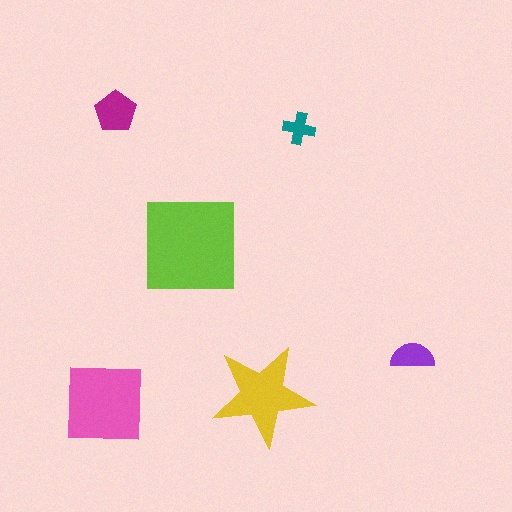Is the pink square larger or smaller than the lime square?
Smaller.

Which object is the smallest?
The teal cross.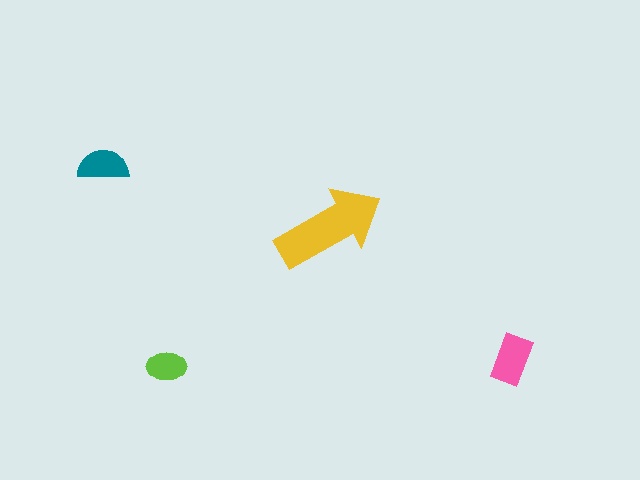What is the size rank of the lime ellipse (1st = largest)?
4th.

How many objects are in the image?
There are 4 objects in the image.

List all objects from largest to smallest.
The yellow arrow, the pink rectangle, the teal semicircle, the lime ellipse.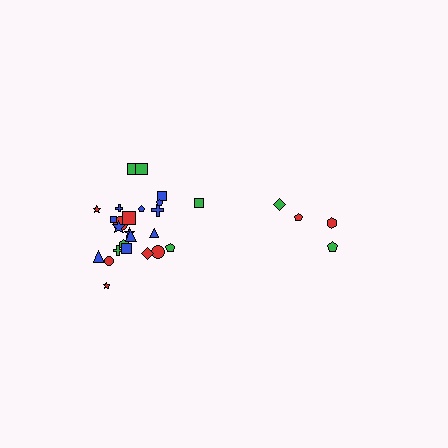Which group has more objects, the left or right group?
The left group.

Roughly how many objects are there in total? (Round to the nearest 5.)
Roughly 30 objects in total.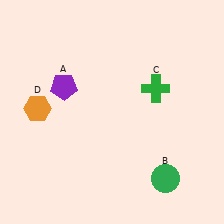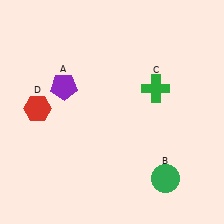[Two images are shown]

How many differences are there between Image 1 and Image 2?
There is 1 difference between the two images.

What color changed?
The hexagon (D) changed from orange in Image 1 to red in Image 2.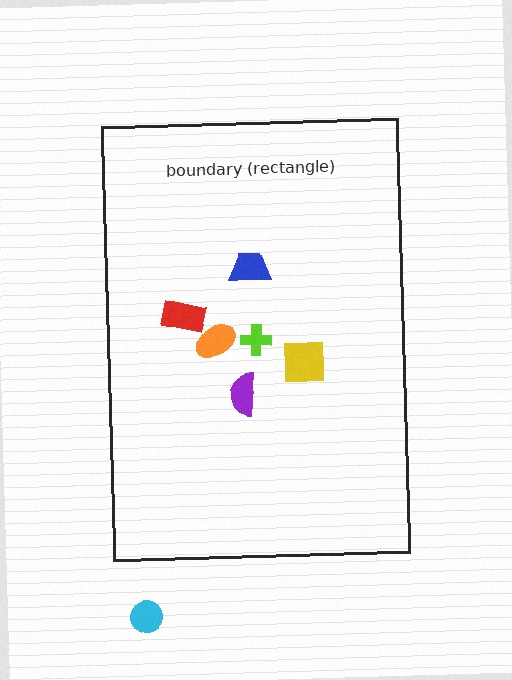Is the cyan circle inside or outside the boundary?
Outside.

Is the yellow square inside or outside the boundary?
Inside.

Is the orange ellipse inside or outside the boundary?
Inside.